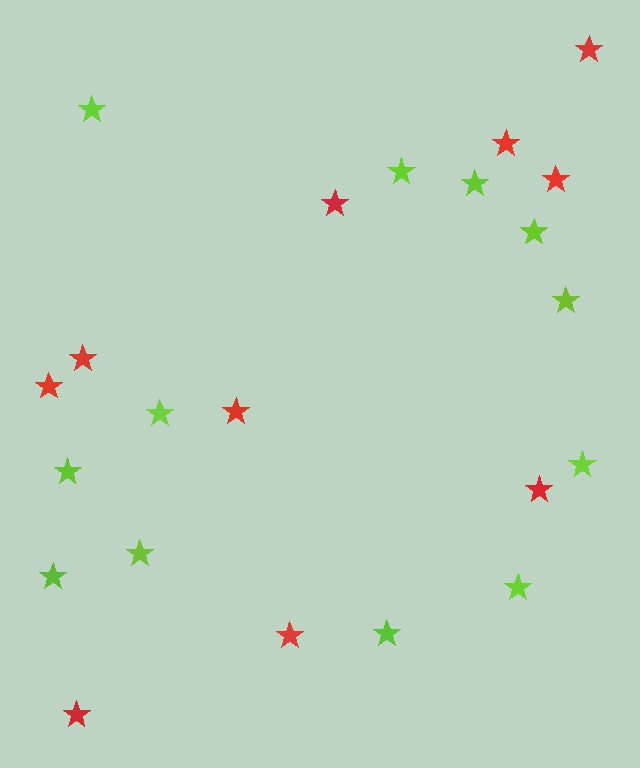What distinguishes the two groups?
There are 2 groups: one group of red stars (10) and one group of lime stars (12).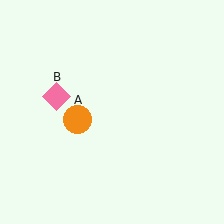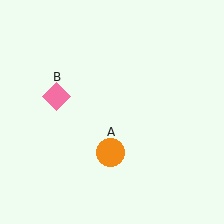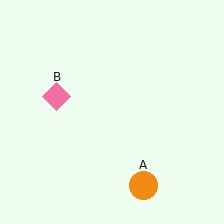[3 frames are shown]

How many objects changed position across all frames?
1 object changed position: orange circle (object A).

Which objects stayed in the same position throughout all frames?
Pink diamond (object B) remained stationary.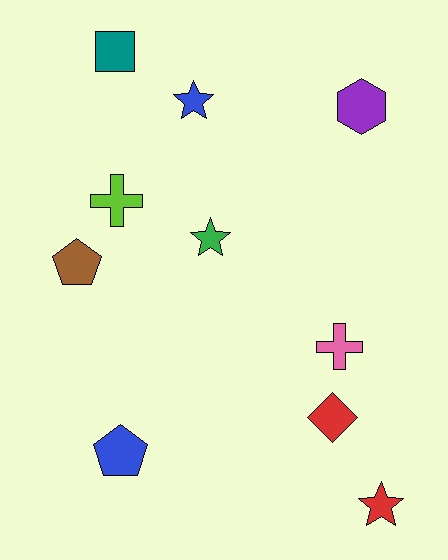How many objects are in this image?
There are 10 objects.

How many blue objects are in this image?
There are 2 blue objects.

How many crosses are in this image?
There are 2 crosses.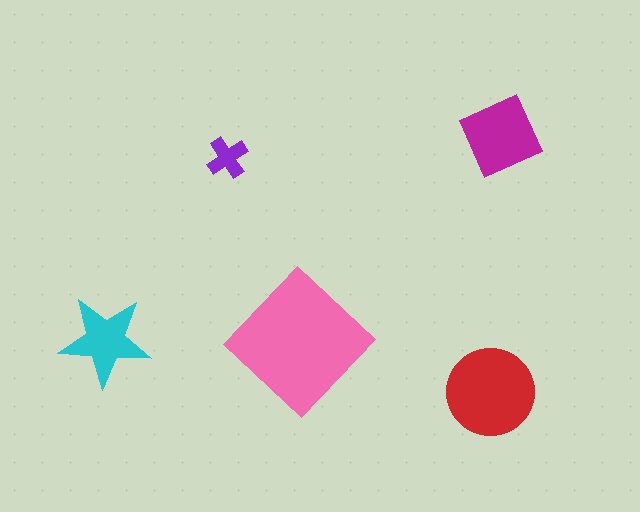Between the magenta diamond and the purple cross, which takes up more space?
The magenta diamond.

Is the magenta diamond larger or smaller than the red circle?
Smaller.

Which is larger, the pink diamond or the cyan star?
The pink diamond.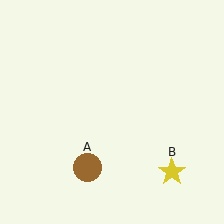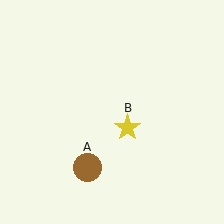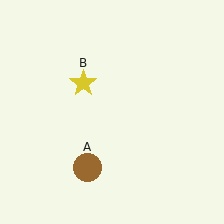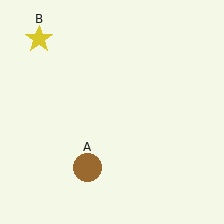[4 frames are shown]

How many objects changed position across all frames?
1 object changed position: yellow star (object B).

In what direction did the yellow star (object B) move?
The yellow star (object B) moved up and to the left.